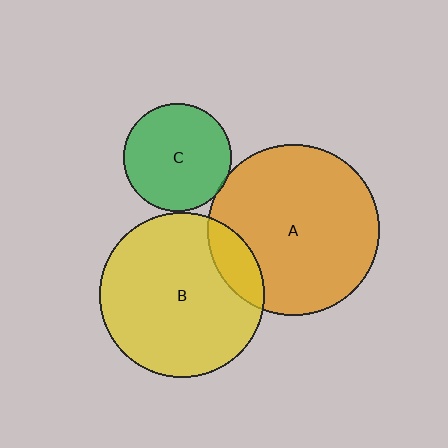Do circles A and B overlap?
Yes.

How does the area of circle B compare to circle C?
Approximately 2.3 times.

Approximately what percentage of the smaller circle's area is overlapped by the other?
Approximately 15%.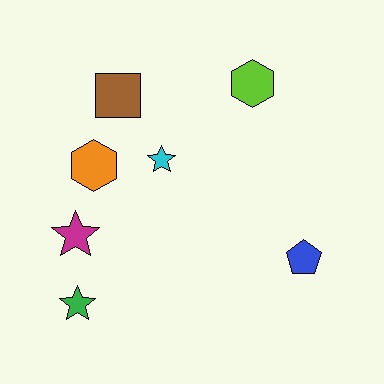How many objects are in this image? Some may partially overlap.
There are 7 objects.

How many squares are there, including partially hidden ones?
There is 1 square.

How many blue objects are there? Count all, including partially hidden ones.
There is 1 blue object.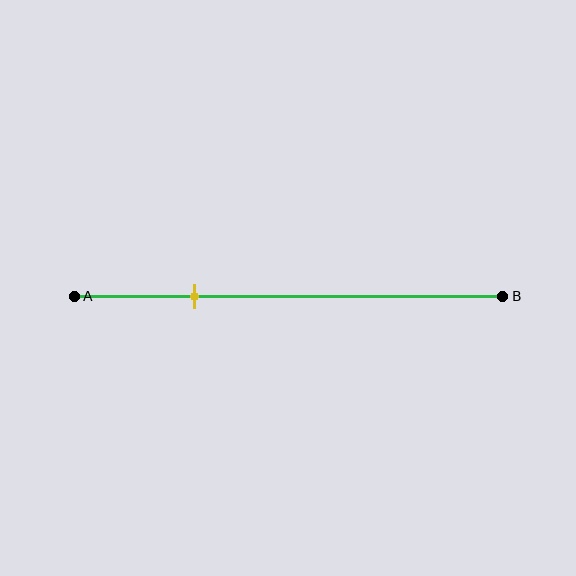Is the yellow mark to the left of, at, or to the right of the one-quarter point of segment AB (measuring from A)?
The yellow mark is to the right of the one-quarter point of segment AB.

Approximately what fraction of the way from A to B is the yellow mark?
The yellow mark is approximately 30% of the way from A to B.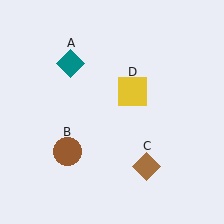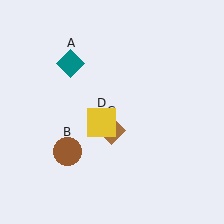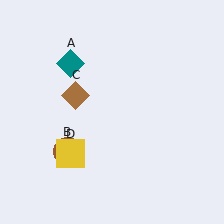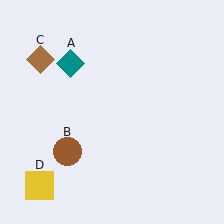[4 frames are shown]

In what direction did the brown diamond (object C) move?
The brown diamond (object C) moved up and to the left.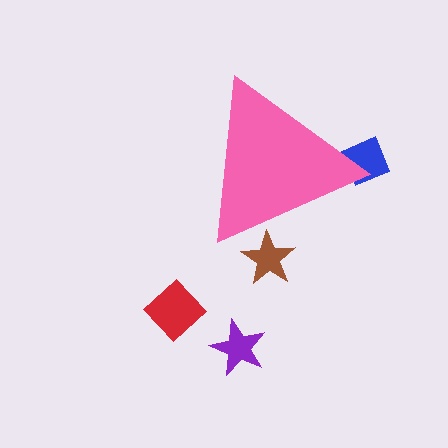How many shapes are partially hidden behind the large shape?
2 shapes are partially hidden.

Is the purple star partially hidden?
No, the purple star is fully visible.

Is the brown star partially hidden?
Yes, the brown star is partially hidden behind the pink triangle.